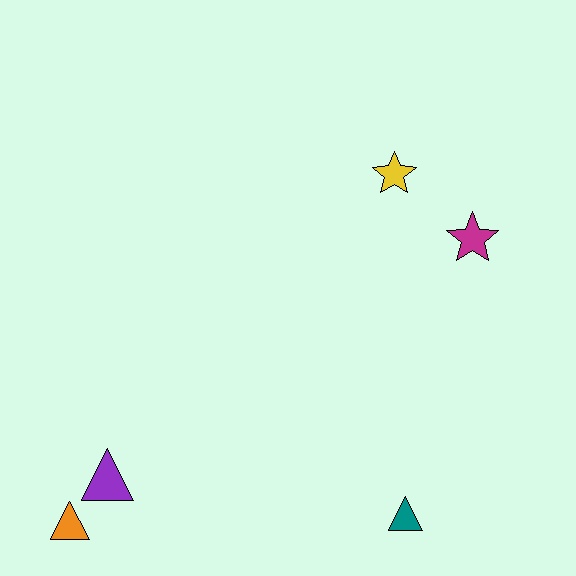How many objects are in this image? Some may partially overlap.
There are 5 objects.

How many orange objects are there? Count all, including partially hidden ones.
There is 1 orange object.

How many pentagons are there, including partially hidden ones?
There are no pentagons.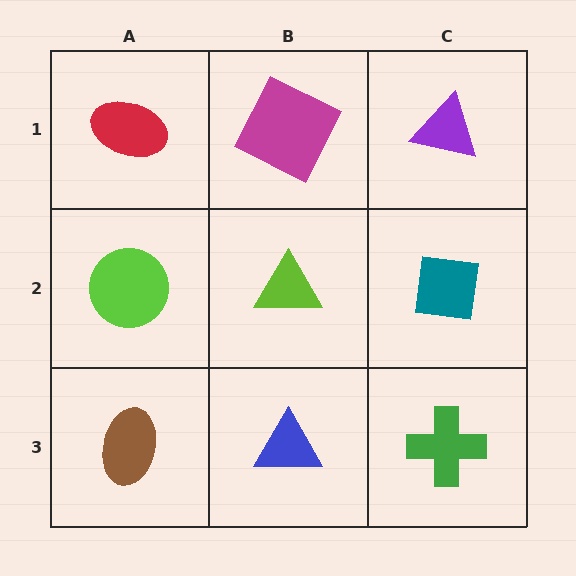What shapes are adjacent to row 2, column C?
A purple triangle (row 1, column C), a green cross (row 3, column C), a lime triangle (row 2, column B).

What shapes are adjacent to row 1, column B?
A lime triangle (row 2, column B), a red ellipse (row 1, column A), a purple triangle (row 1, column C).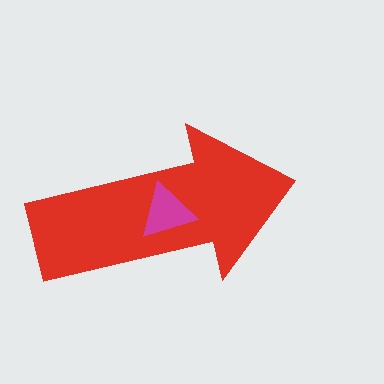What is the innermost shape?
The magenta triangle.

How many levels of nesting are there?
2.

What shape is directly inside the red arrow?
The magenta triangle.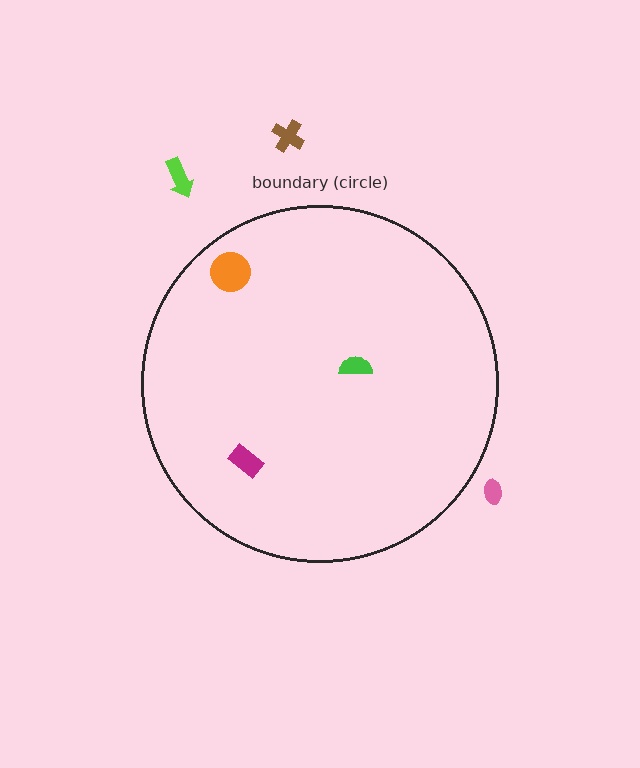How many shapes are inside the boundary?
3 inside, 3 outside.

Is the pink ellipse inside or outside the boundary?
Outside.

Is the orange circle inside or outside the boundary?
Inside.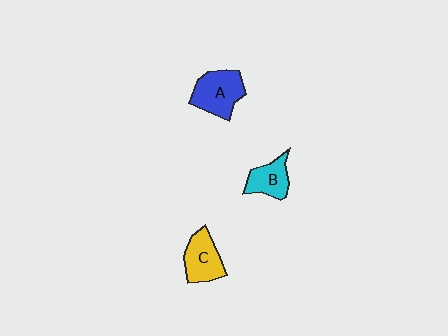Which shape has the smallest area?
Shape B (cyan).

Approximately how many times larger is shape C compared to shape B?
Approximately 1.2 times.